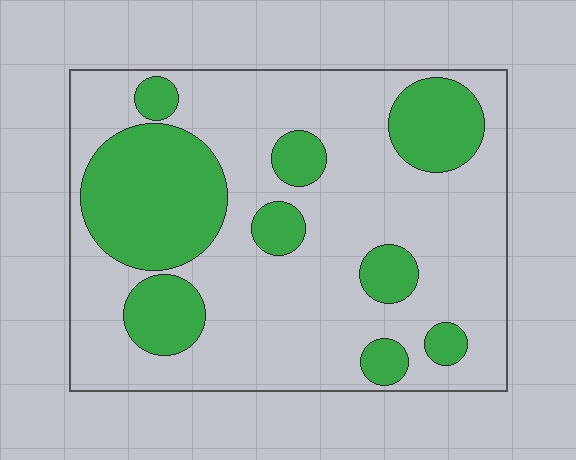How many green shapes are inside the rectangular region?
9.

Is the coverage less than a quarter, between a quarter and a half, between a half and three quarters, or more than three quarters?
Between a quarter and a half.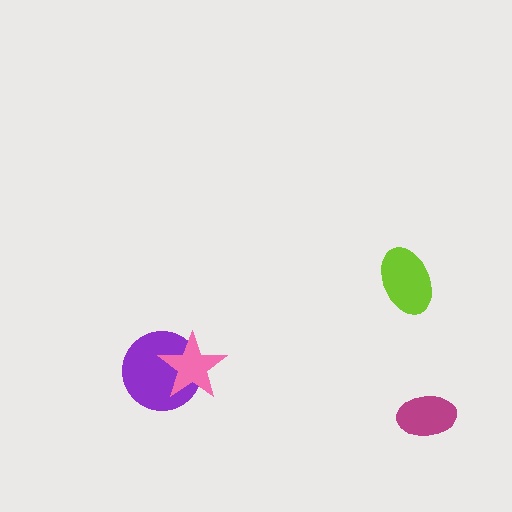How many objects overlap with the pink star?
1 object overlaps with the pink star.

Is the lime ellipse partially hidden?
No, no other shape covers it.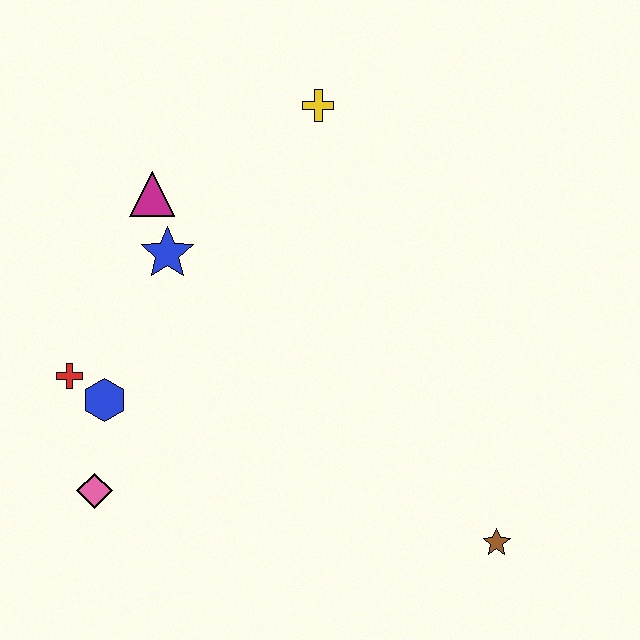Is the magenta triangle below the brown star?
No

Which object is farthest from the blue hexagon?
The brown star is farthest from the blue hexagon.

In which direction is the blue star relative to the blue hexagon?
The blue star is above the blue hexagon.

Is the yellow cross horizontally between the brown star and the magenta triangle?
Yes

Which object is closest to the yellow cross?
The magenta triangle is closest to the yellow cross.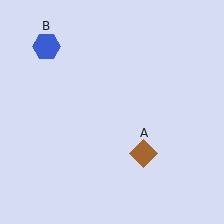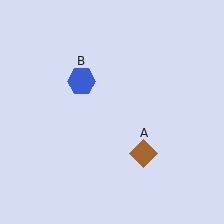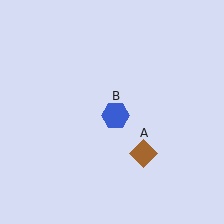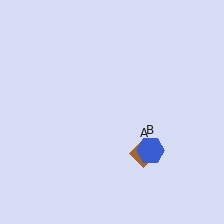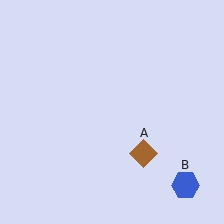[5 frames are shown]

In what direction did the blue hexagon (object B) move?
The blue hexagon (object B) moved down and to the right.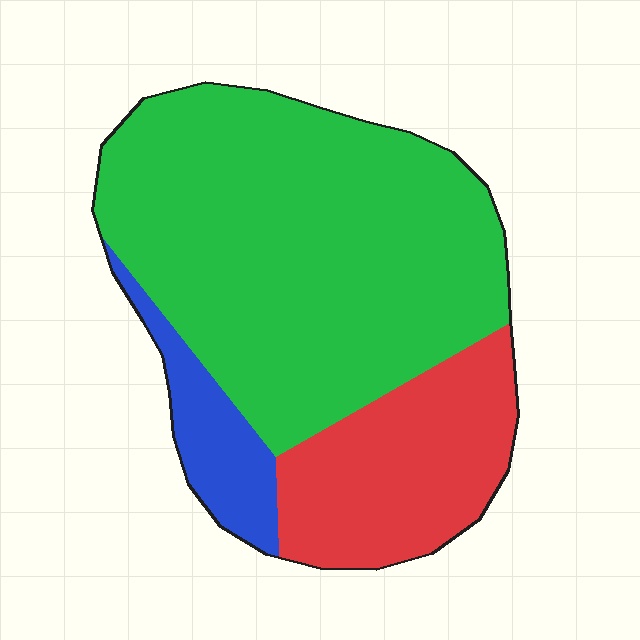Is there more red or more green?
Green.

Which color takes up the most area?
Green, at roughly 65%.